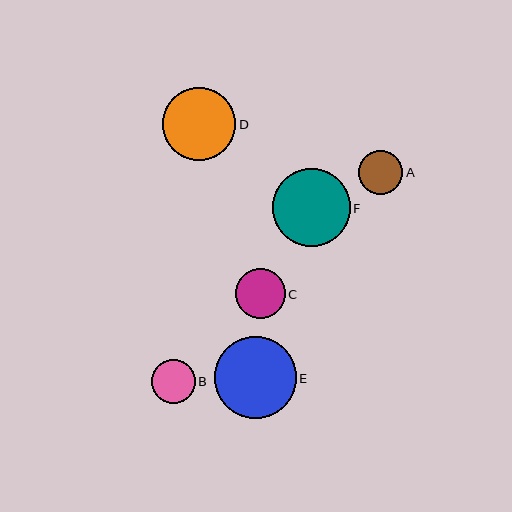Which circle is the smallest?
Circle B is the smallest with a size of approximately 43 pixels.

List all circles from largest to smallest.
From largest to smallest: E, F, D, C, A, B.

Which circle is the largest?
Circle E is the largest with a size of approximately 82 pixels.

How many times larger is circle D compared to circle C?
Circle D is approximately 1.5 times the size of circle C.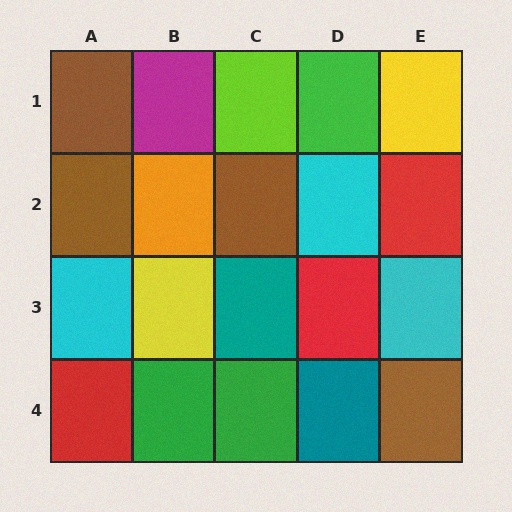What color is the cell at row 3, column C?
Teal.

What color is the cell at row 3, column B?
Yellow.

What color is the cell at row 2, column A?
Brown.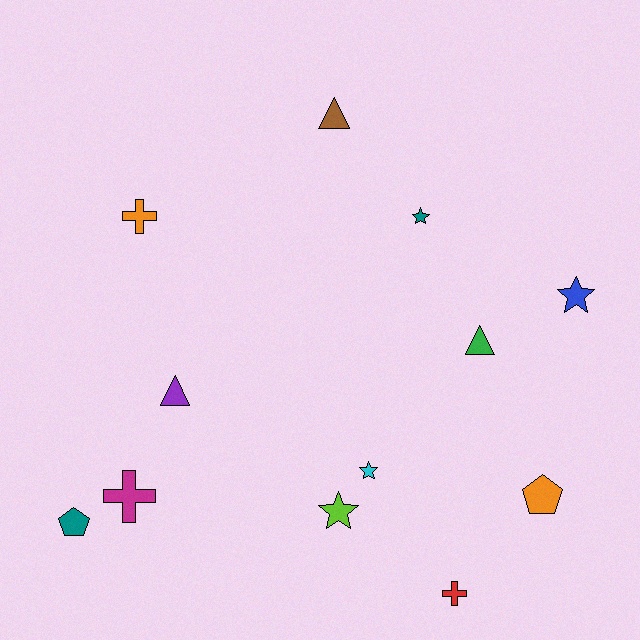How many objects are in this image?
There are 12 objects.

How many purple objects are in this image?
There is 1 purple object.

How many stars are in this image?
There are 4 stars.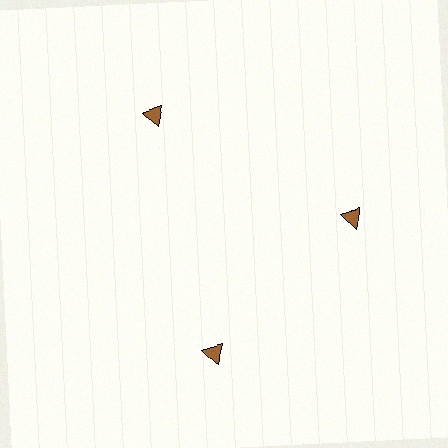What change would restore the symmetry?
The symmetry would be restored by rotating it back into even spacing with its neighbors so that all 3 triangles sit at equal angles and equal distance from the center.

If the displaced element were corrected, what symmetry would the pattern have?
It would have 3-fold rotational symmetry — the pattern would map onto itself every 120 degrees.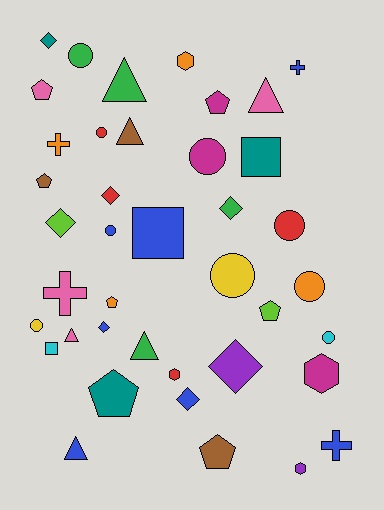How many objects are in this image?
There are 40 objects.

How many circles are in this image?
There are 9 circles.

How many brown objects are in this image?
There are 3 brown objects.